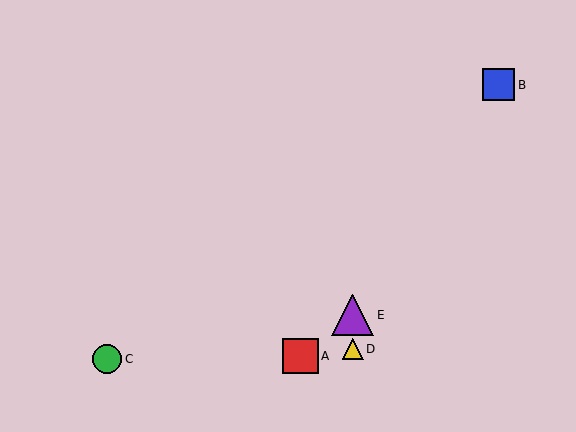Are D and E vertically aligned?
Yes, both are at x≈353.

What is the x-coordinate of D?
Object D is at x≈353.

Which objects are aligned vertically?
Objects D, E are aligned vertically.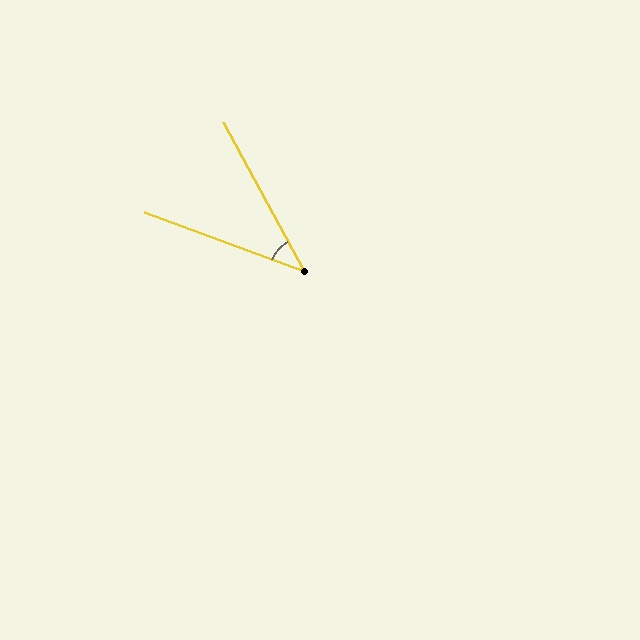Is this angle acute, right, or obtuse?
It is acute.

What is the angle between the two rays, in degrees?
Approximately 41 degrees.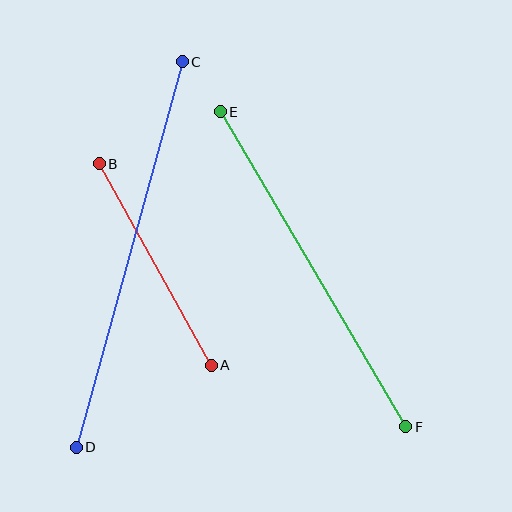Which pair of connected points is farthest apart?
Points C and D are farthest apart.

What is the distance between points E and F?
The distance is approximately 366 pixels.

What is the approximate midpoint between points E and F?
The midpoint is at approximately (313, 269) pixels.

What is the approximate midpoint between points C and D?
The midpoint is at approximately (129, 255) pixels.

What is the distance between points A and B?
The distance is approximately 231 pixels.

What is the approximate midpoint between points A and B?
The midpoint is at approximately (155, 265) pixels.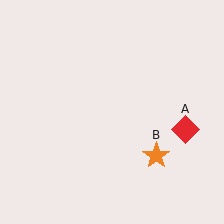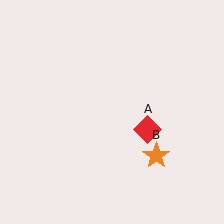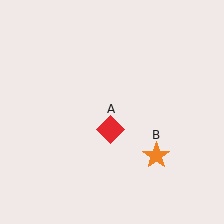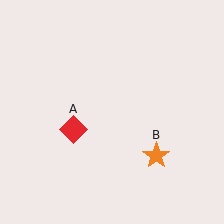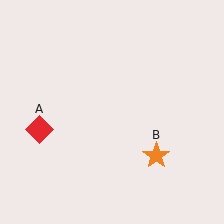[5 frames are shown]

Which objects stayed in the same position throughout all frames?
Orange star (object B) remained stationary.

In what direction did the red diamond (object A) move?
The red diamond (object A) moved left.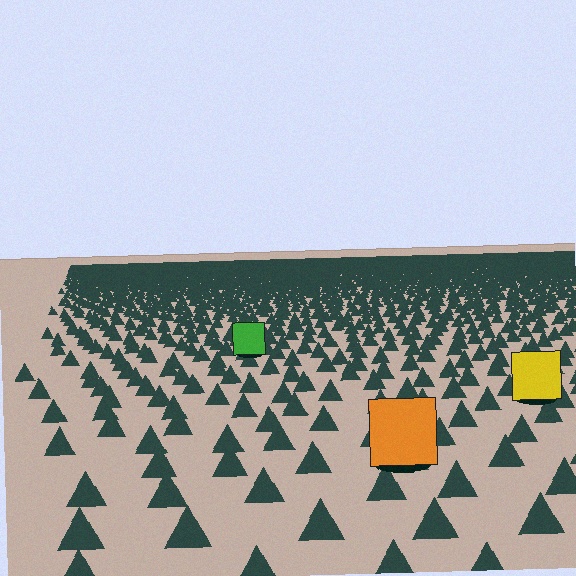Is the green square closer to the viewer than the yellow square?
No. The yellow square is closer — you can tell from the texture gradient: the ground texture is coarser near it.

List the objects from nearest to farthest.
From nearest to farthest: the orange square, the yellow square, the green square.